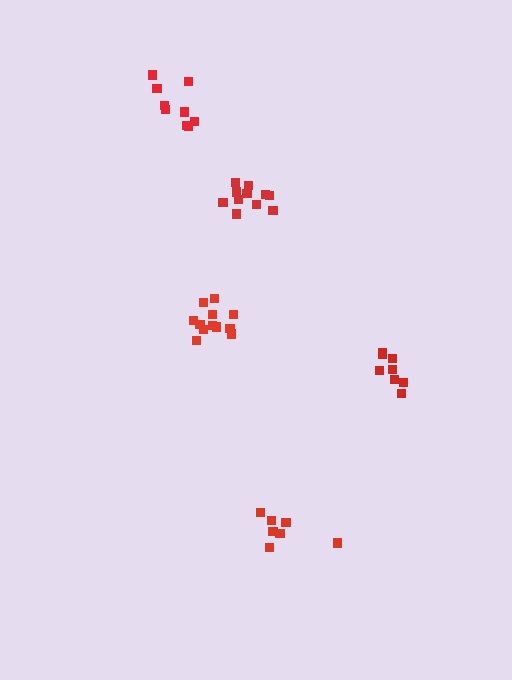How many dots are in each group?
Group 1: 9 dots, Group 2: 13 dots, Group 3: 11 dots, Group 4: 8 dots, Group 5: 7 dots (48 total).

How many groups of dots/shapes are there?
There are 5 groups.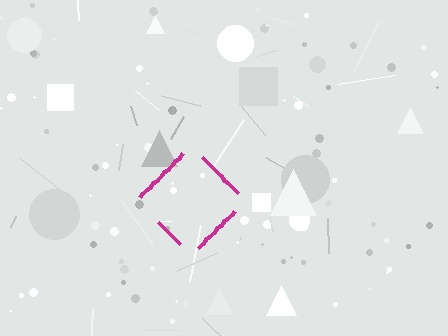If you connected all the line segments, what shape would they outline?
They would outline a diamond.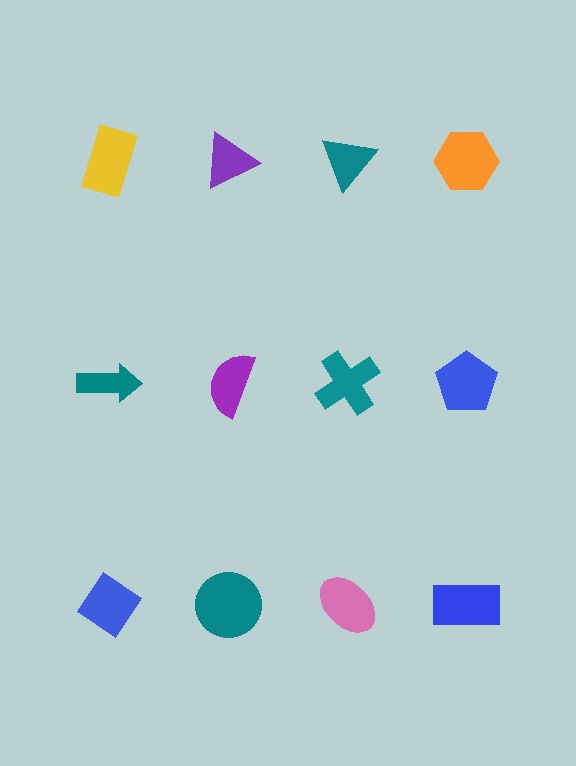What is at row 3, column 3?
A pink ellipse.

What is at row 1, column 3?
A teal triangle.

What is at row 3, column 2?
A teal circle.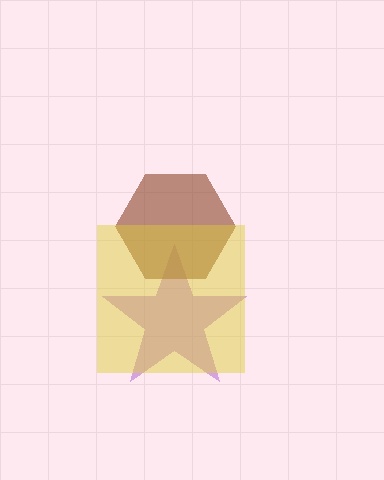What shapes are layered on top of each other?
The layered shapes are: a purple star, a brown hexagon, a yellow square.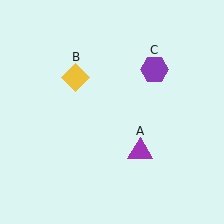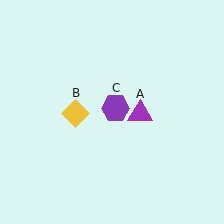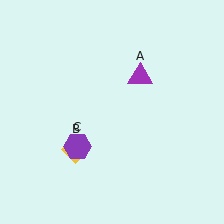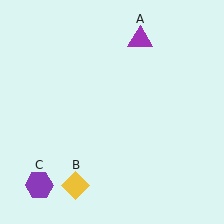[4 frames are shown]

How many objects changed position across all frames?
3 objects changed position: purple triangle (object A), yellow diamond (object B), purple hexagon (object C).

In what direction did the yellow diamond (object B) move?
The yellow diamond (object B) moved down.